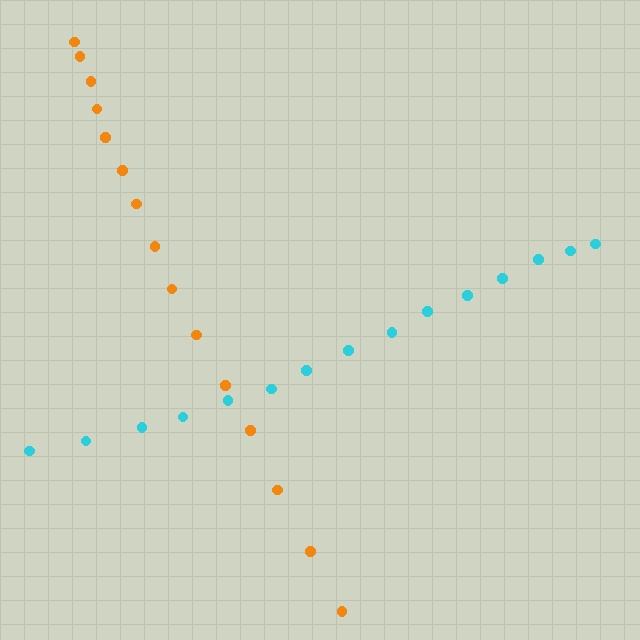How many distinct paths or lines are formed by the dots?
There are 2 distinct paths.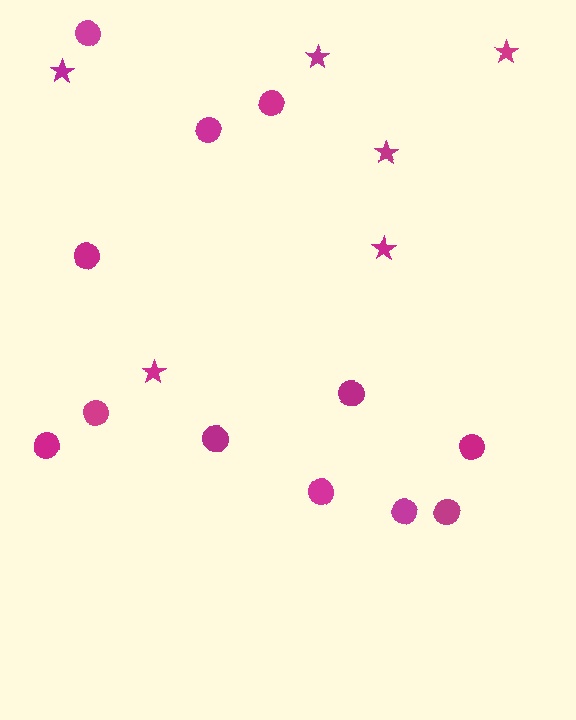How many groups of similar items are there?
There are 2 groups: one group of stars (6) and one group of circles (12).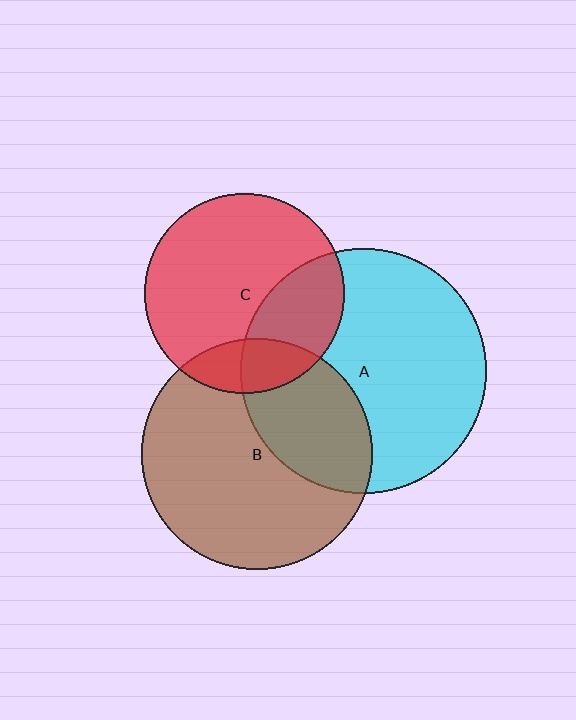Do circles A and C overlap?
Yes.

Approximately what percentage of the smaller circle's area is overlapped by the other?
Approximately 30%.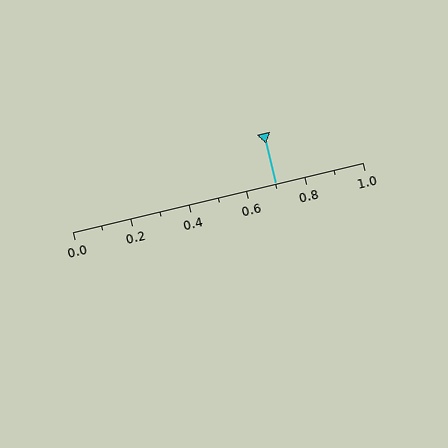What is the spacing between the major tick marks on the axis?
The major ticks are spaced 0.2 apart.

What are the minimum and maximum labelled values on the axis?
The axis runs from 0.0 to 1.0.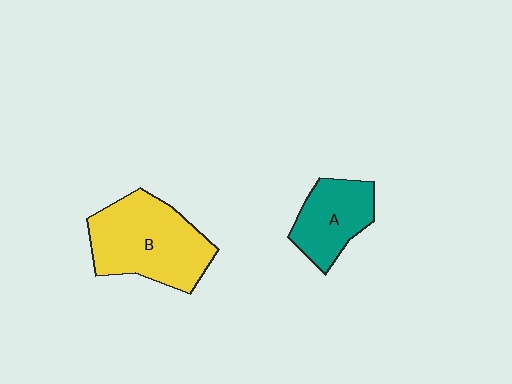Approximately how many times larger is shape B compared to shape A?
Approximately 1.7 times.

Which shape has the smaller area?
Shape A (teal).